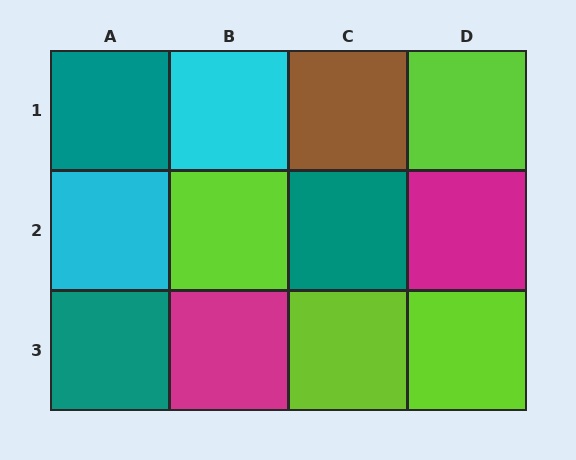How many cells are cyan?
2 cells are cyan.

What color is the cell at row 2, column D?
Magenta.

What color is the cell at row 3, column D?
Lime.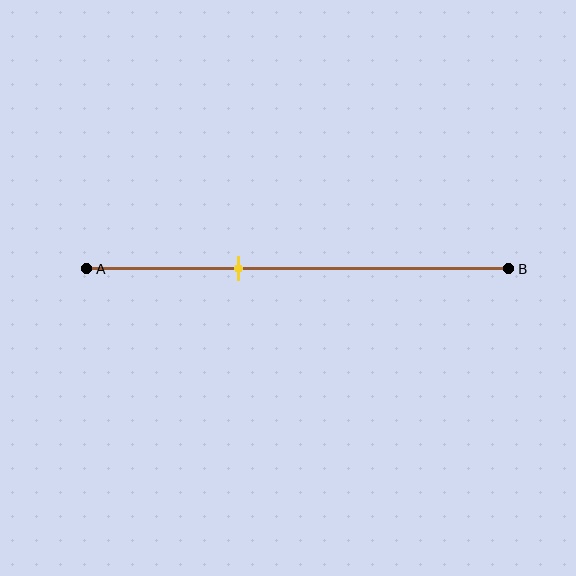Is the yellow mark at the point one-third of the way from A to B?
Yes, the mark is approximately at the one-third point.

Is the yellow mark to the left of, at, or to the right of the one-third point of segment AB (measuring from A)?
The yellow mark is approximately at the one-third point of segment AB.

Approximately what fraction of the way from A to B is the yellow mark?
The yellow mark is approximately 35% of the way from A to B.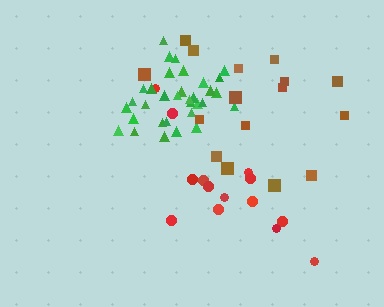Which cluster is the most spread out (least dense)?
Brown.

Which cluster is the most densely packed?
Green.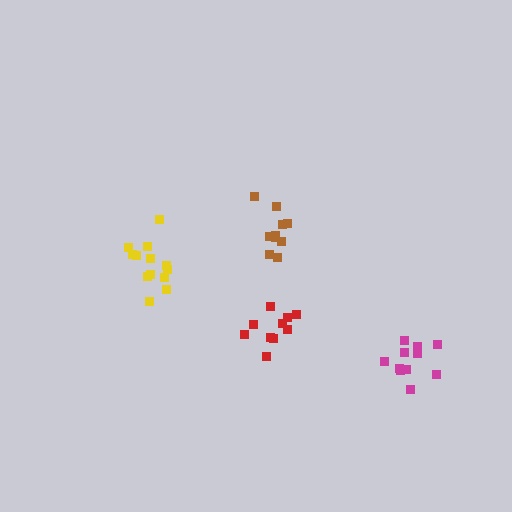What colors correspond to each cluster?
The clusters are colored: red, magenta, yellow, brown.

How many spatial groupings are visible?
There are 4 spatial groupings.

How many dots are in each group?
Group 1: 10 dots, Group 2: 11 dots, Group 3: 13 dots, Group 4: 10 dots (44 total).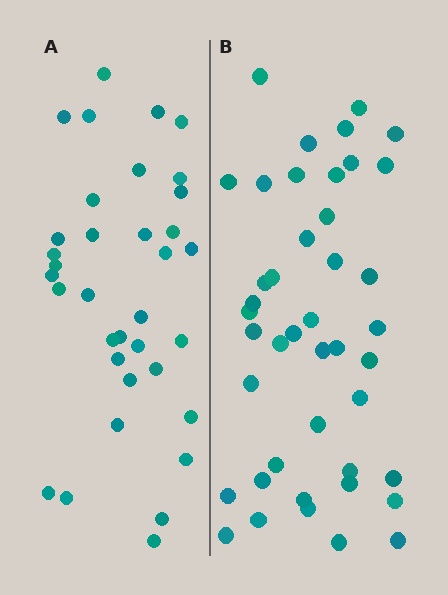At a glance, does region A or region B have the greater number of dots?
Region B (the right region) has more dots.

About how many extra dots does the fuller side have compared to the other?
Region B has roughly 8 or so more dots than region A.